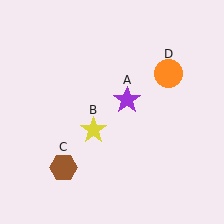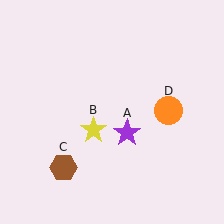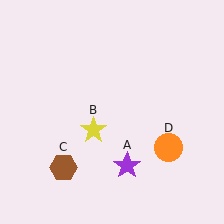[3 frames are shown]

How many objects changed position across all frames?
2 objects changed position: purple star (object A), orange circle (object D).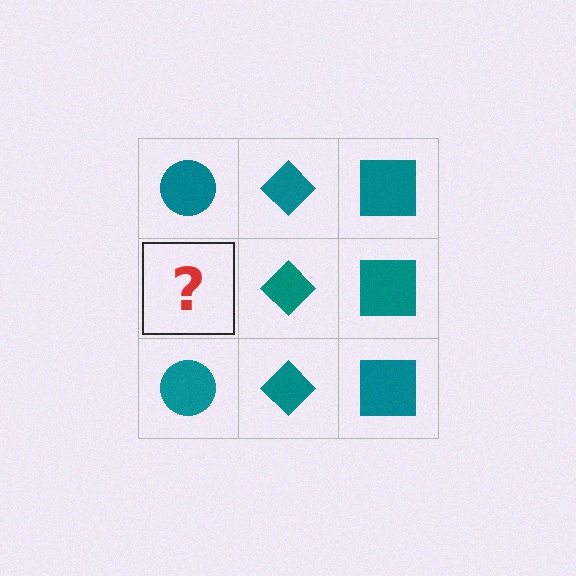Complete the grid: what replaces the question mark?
The question mark should be replaced with a teal circle.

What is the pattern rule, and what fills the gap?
The rule is that each column has a consistent shape. The gap should be filled with a teal circle.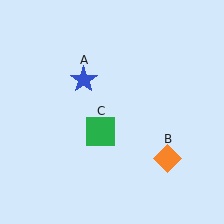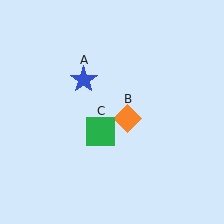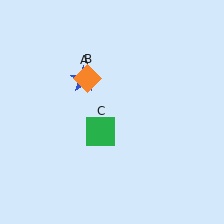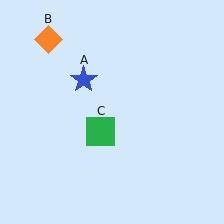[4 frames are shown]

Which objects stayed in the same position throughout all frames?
Blue star (object A) and green square (object C) remained stationary.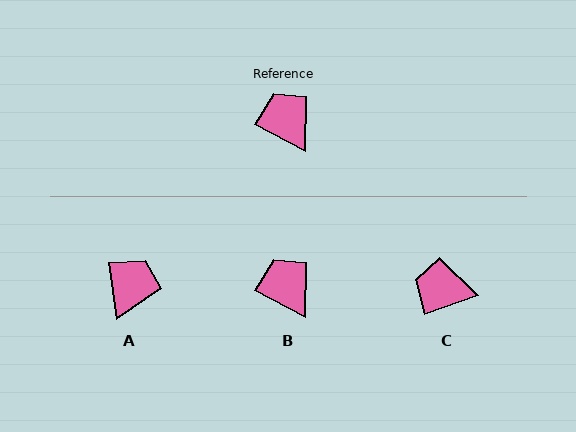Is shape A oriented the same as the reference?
No, it is off by about 54 degrees.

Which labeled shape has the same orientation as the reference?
B.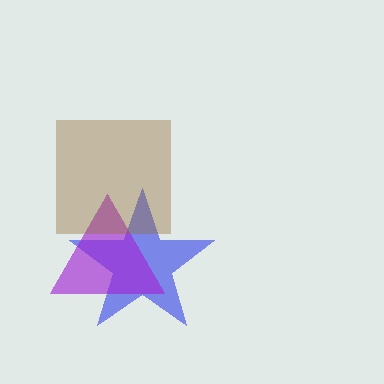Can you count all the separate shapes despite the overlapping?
Yes, there are 3 separate shapes.